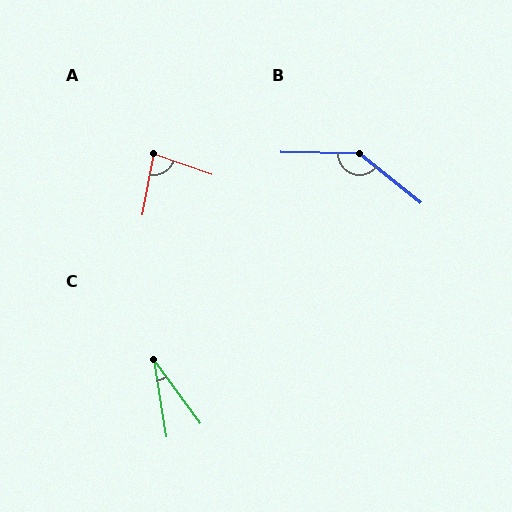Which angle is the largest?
B, at approximately 142 degrees.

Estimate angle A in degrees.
Approximately 81 degrees.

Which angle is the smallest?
C, at approximately 27 degrees.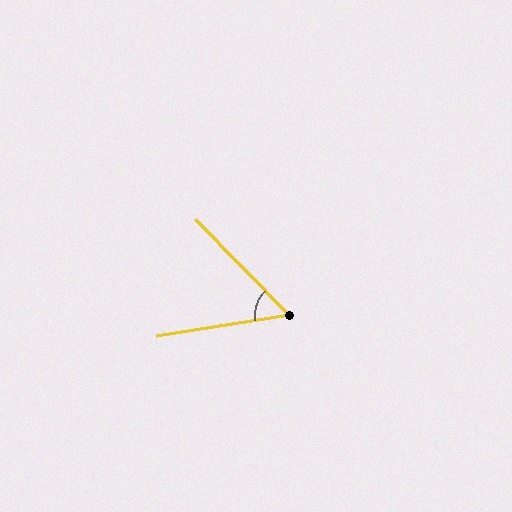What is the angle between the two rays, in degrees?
Approximately 55 degrees.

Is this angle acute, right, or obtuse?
It is acute.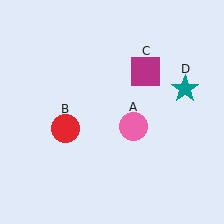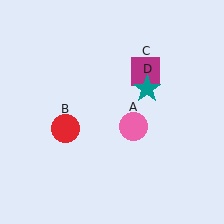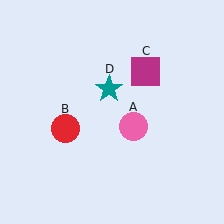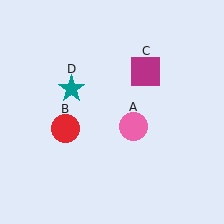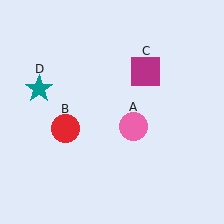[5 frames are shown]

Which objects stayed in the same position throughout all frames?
Pink circle (object A) and red circle (object B) and magenta square (object C) remained stationary.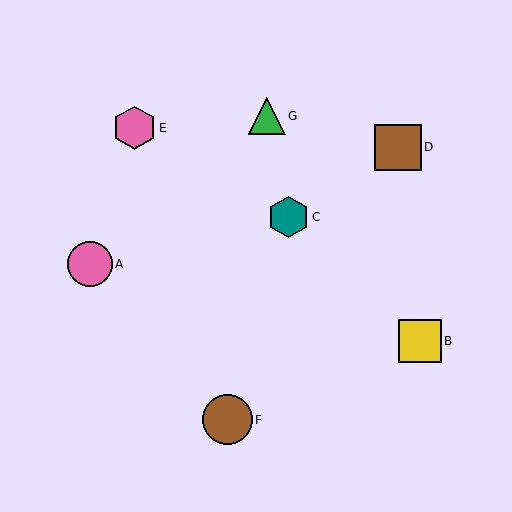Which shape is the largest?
The brown circle (labeled F) is the largest.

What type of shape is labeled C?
Shape C is a teal hexagon.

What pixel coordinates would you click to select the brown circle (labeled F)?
Click at (227, 420) to select the brown circle F.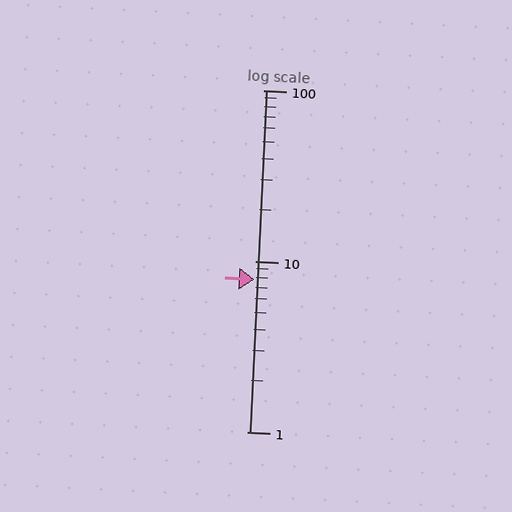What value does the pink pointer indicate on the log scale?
The pointer indicates approximately 7.8.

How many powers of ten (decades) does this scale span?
The scale spans 2 decades, from 1 to 100.